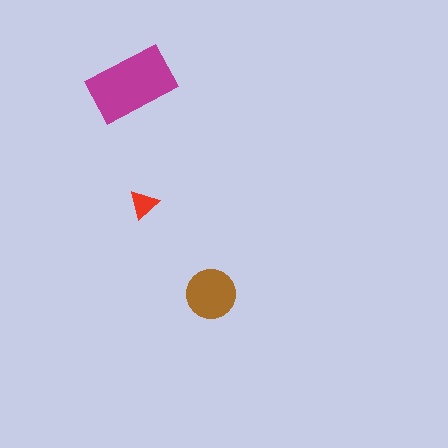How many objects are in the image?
There are 3 objects in the image.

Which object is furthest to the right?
The brown circle is rightmost.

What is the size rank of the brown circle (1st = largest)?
2nd.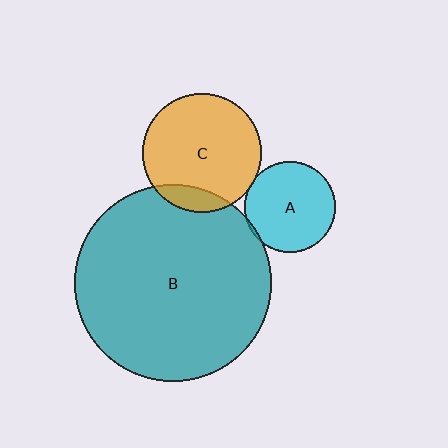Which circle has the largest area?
Circle B (teal).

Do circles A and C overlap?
Yes.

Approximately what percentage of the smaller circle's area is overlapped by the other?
Approximately 5%.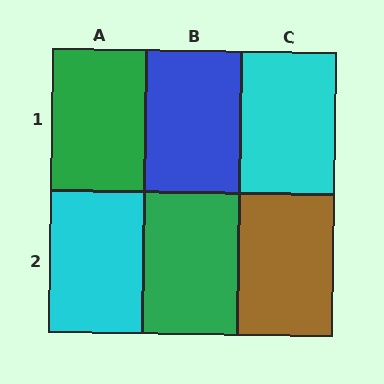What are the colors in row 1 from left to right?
Green, blue, cyan.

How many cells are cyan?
2 cells are cyan.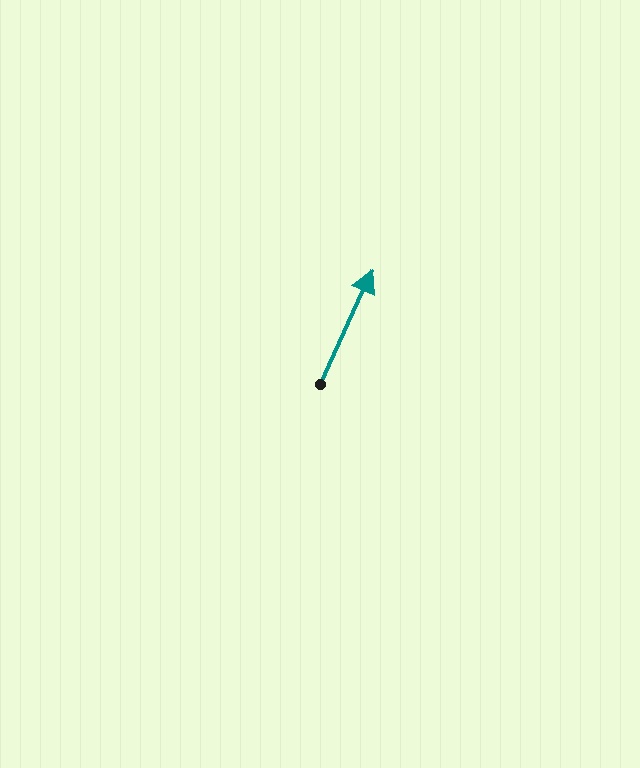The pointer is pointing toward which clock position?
Roughly 1 o'clock.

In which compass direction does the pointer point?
Northeast.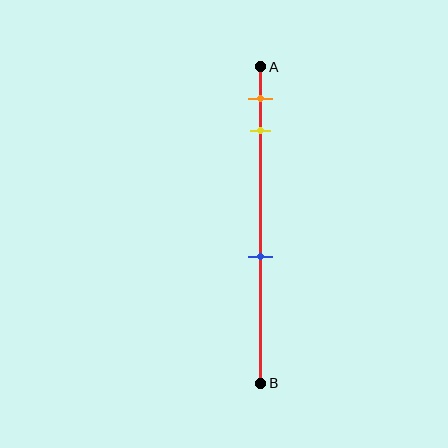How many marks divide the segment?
There are 3 marks dividing the segment.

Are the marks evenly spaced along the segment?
No, the marks are not evenly spaced.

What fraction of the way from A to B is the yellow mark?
The yellow mark is approximately 20% (0.2) of the way from A to B.